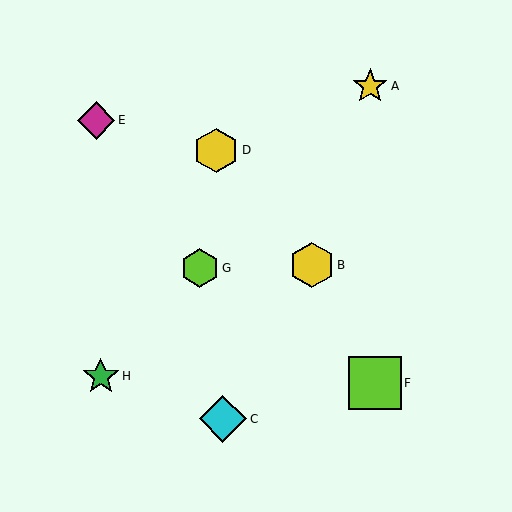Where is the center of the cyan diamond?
The center of the cyan diamond is at (223, 419).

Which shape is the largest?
The lime square (labeled F) is the largest.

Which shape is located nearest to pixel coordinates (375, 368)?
The lime square (labeled F) at (375, 383) is nearest to that location.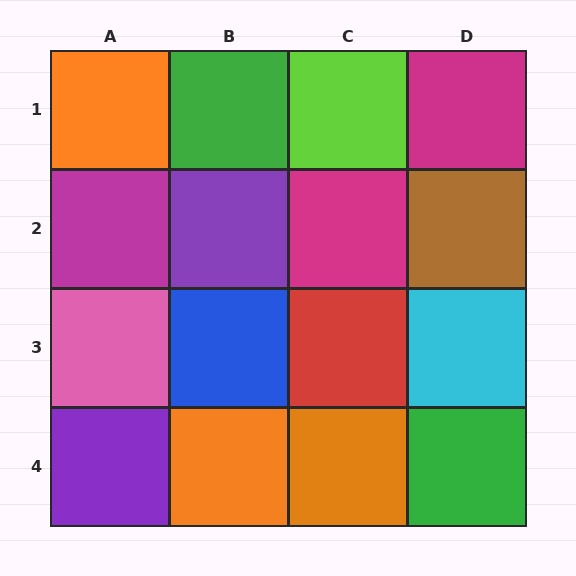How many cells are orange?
3 cells are orange.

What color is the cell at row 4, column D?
Green.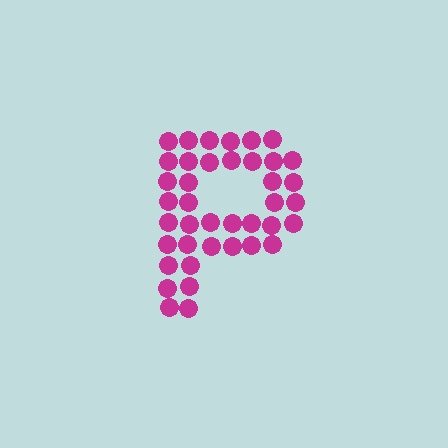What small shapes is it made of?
It is made of small circles.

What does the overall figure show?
The overall figure shows the letter P.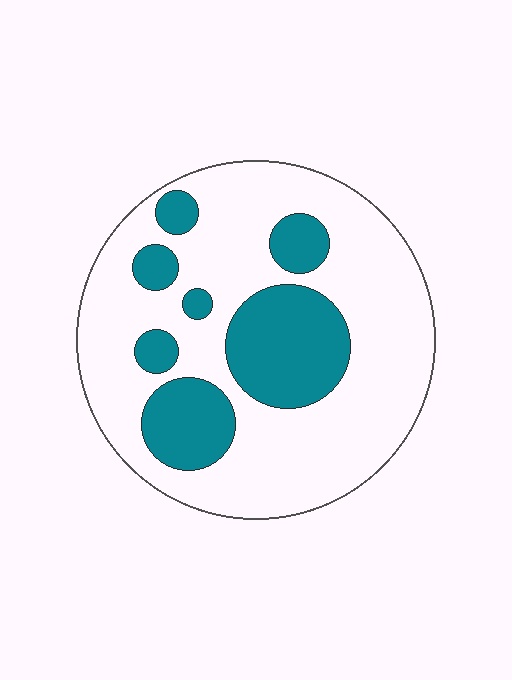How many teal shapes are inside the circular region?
7.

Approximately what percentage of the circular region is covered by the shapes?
Approximately 25%.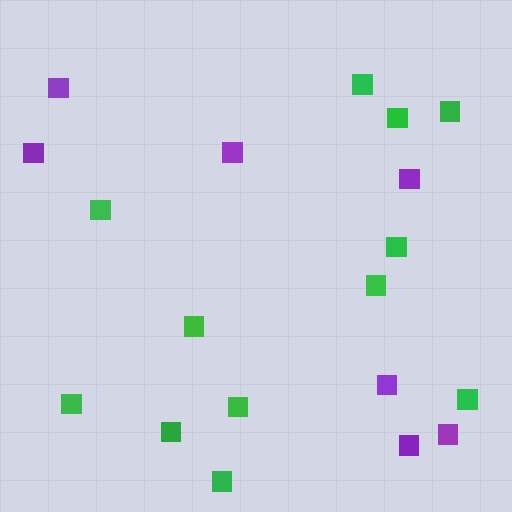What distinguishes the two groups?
There are 2 groups: one group of purple squares (7) and one group of green squares (12).